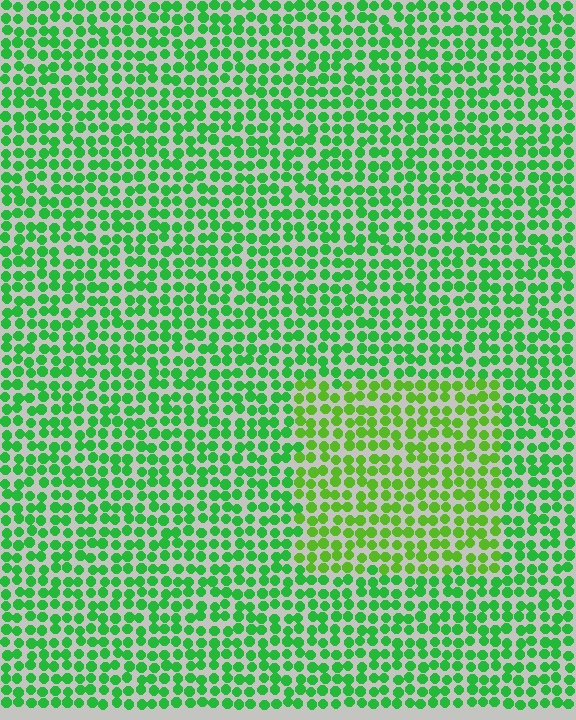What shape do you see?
I see a rectangle.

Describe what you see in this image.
The image is filled with small green elements in a uniform arrangement. A rectangle-shaped region is visible where the elements are tinted to a slightly different hue, forming a subtle color boundary.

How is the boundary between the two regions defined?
The boundary is defined purely by a slight shift in hue (about 29 degrees). Spacing, size, and orientation are identical on both sides.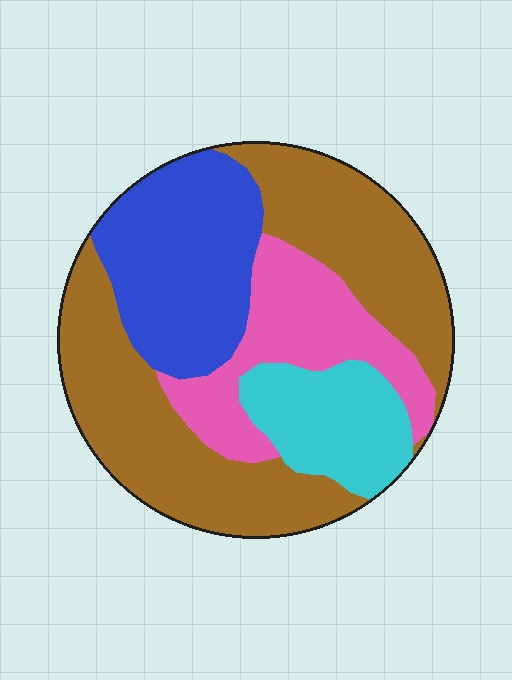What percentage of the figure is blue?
Blue covers roughly 25% of the figure.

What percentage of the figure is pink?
Pink covers around 20% of the figure.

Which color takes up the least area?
Cyan, at roughly 15%.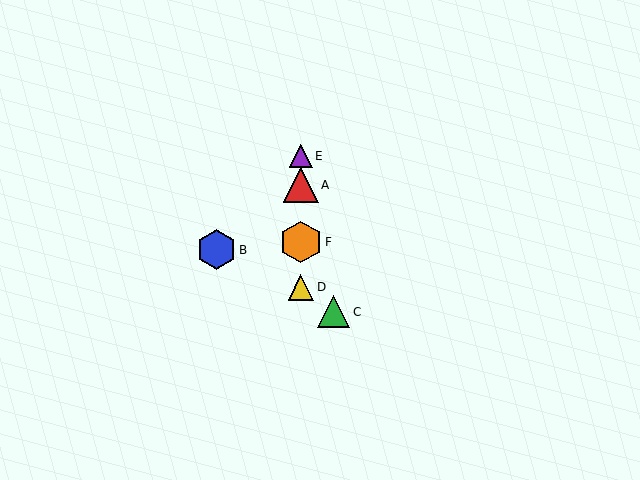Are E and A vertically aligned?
Yes, both are at x≈301.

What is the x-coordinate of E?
Object E is at x≈301.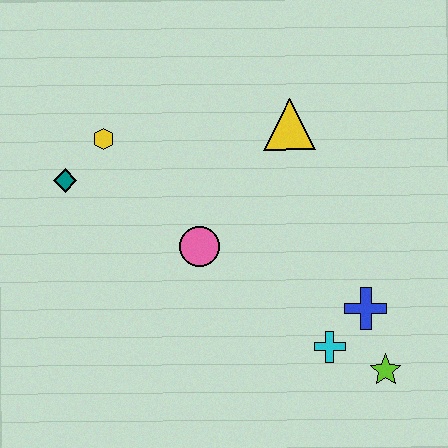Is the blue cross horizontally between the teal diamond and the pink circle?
No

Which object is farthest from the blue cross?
The teal diamond is farthest from the blue cross.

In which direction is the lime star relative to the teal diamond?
The lime star is to the right of the teal diamond.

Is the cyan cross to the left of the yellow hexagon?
No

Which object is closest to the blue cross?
The cyan cross is closest to the blue cross.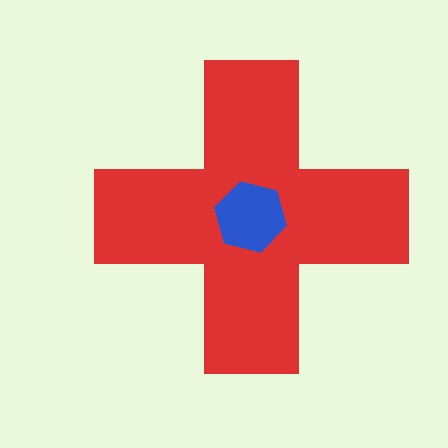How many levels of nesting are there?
2.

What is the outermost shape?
The red cross.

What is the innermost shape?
The blue hexagon.